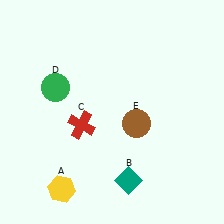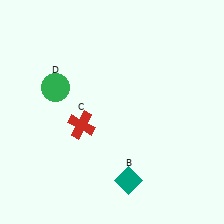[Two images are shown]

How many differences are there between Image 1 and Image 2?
There are 2 differences between the two images.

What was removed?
The brown circle (E), the yellow hexagon (A) were removed in Image 2.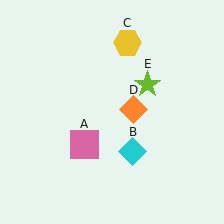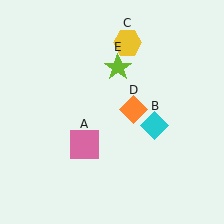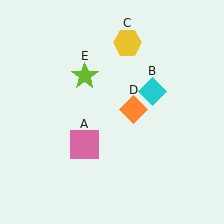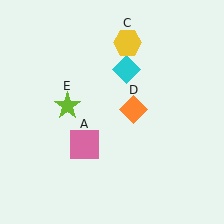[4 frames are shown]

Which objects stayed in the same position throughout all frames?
Pink square (object A) and yellow hexagon (object C) and orange diamond (object D) remained stationary.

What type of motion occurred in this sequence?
The cyan diamond (object B), lime star (object E) rotated counterclockwise around the center of the scene.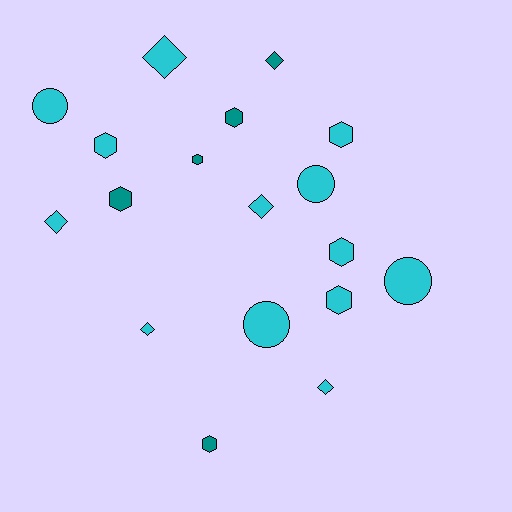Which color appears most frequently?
Cyan, with 13 objects.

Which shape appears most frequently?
Hexagon, with 8 objects.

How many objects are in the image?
There are 18 objects.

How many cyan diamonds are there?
There are 5 cyan diamonds.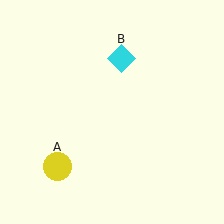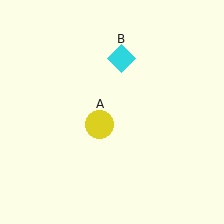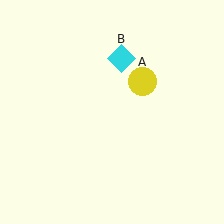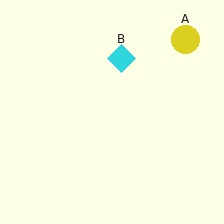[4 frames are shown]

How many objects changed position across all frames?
1 object changed position: yellow circle (object A).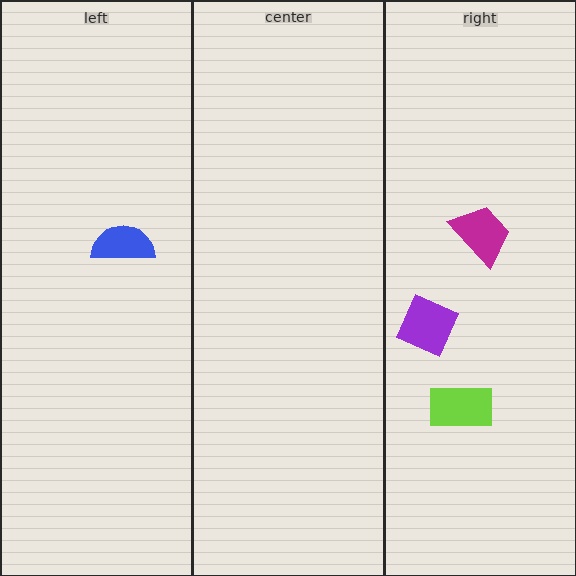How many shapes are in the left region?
1.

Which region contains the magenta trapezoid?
The right region.